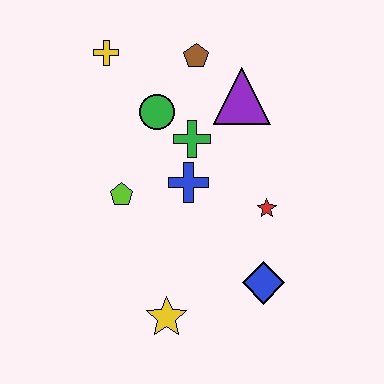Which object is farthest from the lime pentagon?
The blue diamond is farthest from the lime pentagon.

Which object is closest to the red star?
The blue diamond is closest to the red star.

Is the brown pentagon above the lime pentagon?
Yes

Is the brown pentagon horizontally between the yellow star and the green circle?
No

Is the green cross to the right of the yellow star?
Yes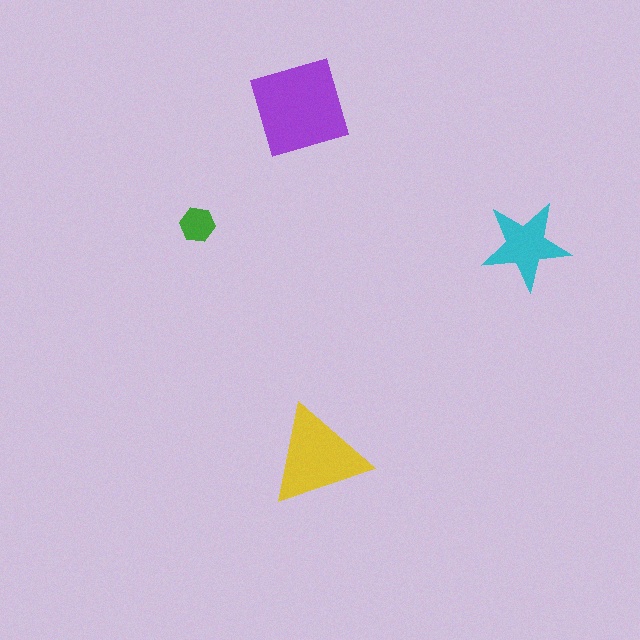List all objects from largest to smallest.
The purple diamond, the yellow triangle, the cyan star, the green hexagon.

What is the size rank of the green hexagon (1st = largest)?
4th.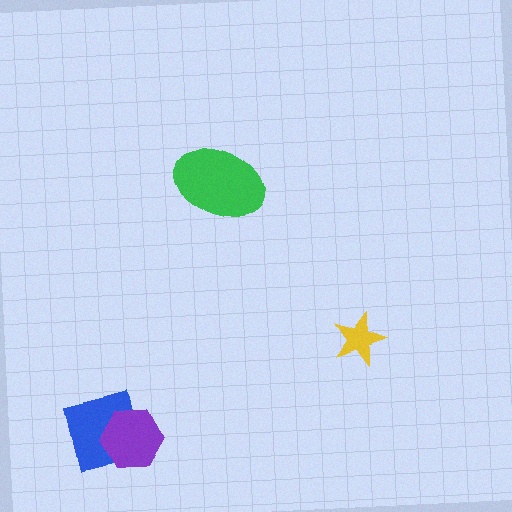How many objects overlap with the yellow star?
0 objects overlap with the yellow star.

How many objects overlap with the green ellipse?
0 objects overlap with the green ellipse.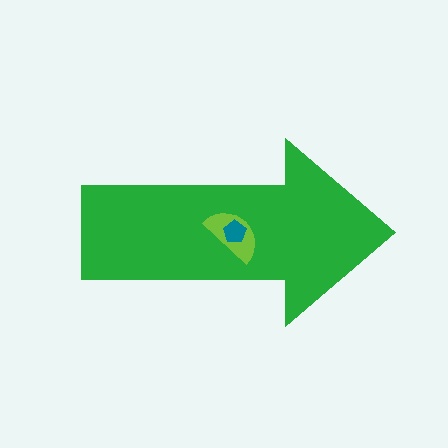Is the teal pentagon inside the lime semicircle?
Yes.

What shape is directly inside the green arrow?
The lime semicircle.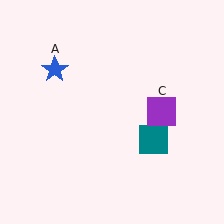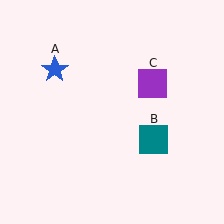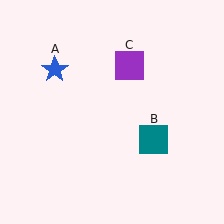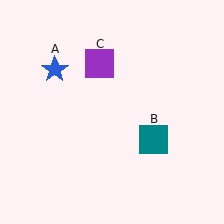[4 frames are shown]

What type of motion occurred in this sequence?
The purple square (object C) rotated counterclockwise around the center of the scene.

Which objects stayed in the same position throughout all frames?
Blue star (object A) and teal square (object B) remained stationary.